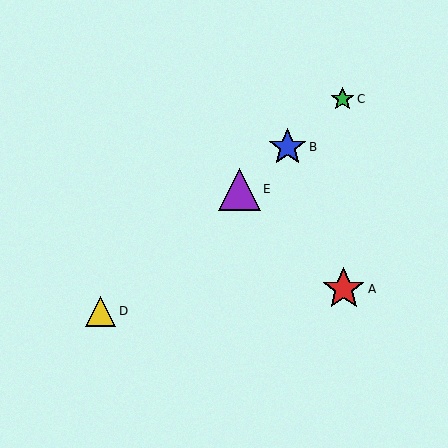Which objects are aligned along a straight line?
Objects B, C, D, E are aligned along a straight line.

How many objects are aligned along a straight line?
4 objects (B, C, D, E) are aligned along a straight line.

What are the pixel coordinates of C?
Object C is at (343, 99).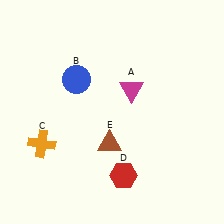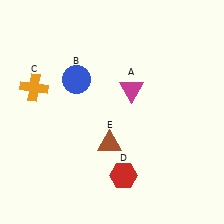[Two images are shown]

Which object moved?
The orange cross (C) moved up.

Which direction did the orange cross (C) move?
The orange cross (C) moved up.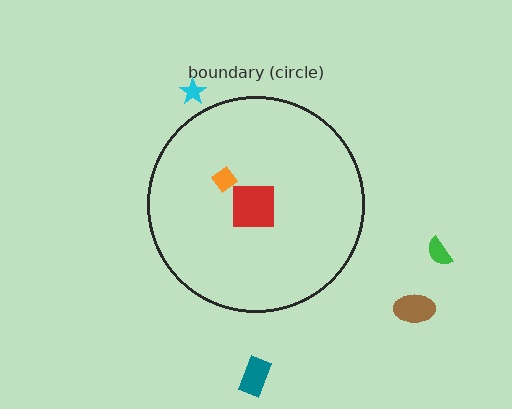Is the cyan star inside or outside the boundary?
Outside.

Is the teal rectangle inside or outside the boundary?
Outside.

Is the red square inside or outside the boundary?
Inside.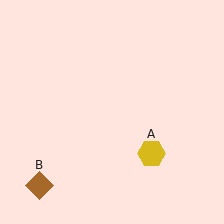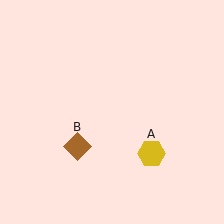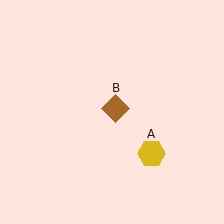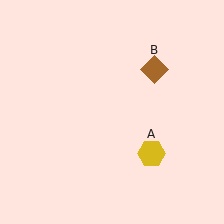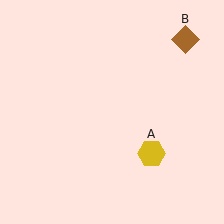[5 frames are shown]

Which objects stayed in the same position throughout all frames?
Yellow hexagon (object A) remained stationary.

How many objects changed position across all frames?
1 object changed position: brown diamond (object B).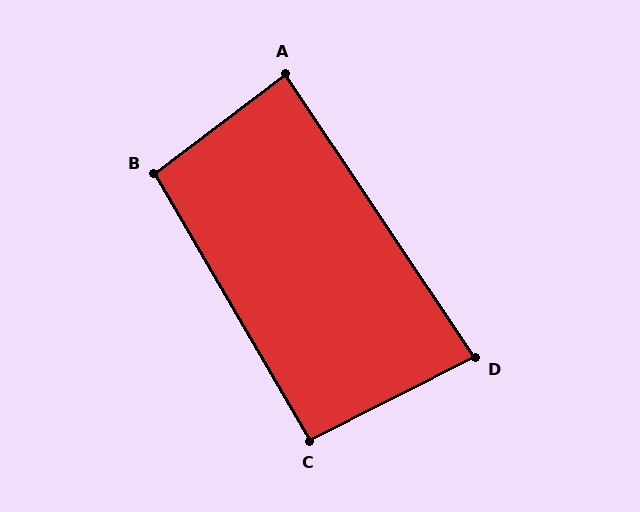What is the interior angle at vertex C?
Approximately 93 degrees (approximately right).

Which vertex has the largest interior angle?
B, at approximately 97 degrees.